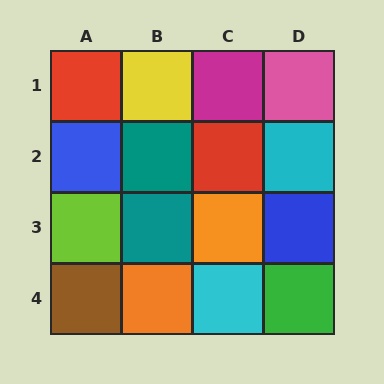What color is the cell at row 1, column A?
Red.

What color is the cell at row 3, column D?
Blue.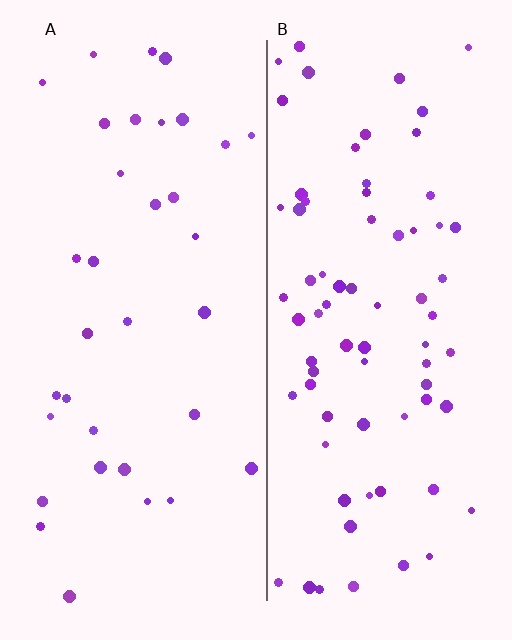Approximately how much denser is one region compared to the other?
Approximately 2.2× — region B over region A.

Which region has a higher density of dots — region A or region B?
B (the right).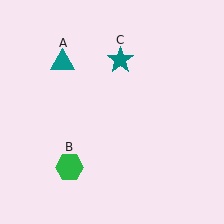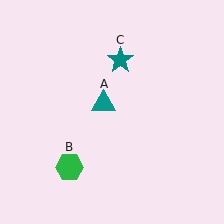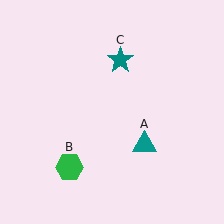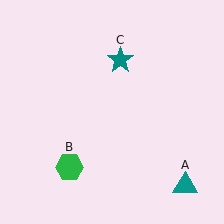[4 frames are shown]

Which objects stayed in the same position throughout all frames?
Green hexagon (object B) and teal star (object C) remained stationary.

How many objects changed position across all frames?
1 object changed position: teal triangle (object A).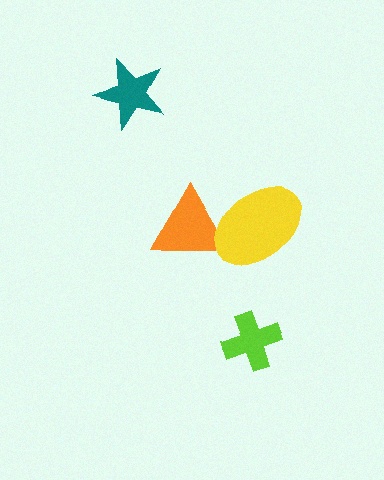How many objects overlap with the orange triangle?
1 object overlaps with the orange triangle.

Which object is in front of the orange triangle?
The yellow ellipse is in front of the orange triangle.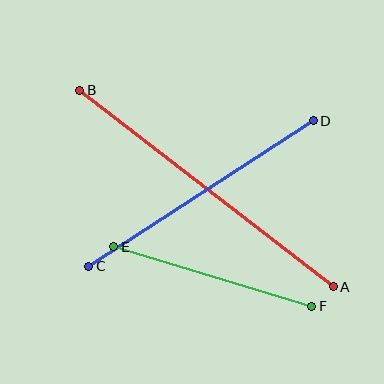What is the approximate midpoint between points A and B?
The midpoint is at approximately (206, 189) pixels.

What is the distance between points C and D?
The distance is approximately 268 pixels.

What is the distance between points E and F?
The distance is approximately 207 pixels.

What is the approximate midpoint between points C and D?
The midpoint is at approximately (201, 194) pixels.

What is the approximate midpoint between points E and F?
The midpoint is at approximately (213, 277) pixels.